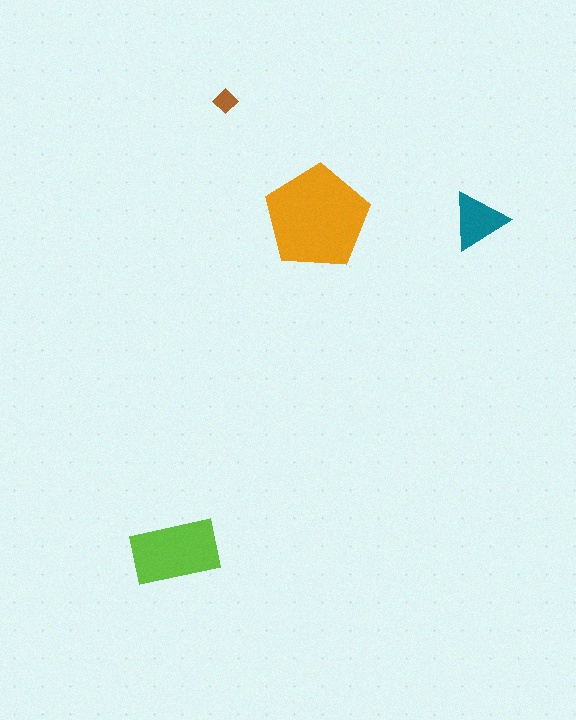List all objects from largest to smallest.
The orange pentagon, the lime rectangle, the teal triangle, the brown diamond.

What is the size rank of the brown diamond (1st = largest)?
4th.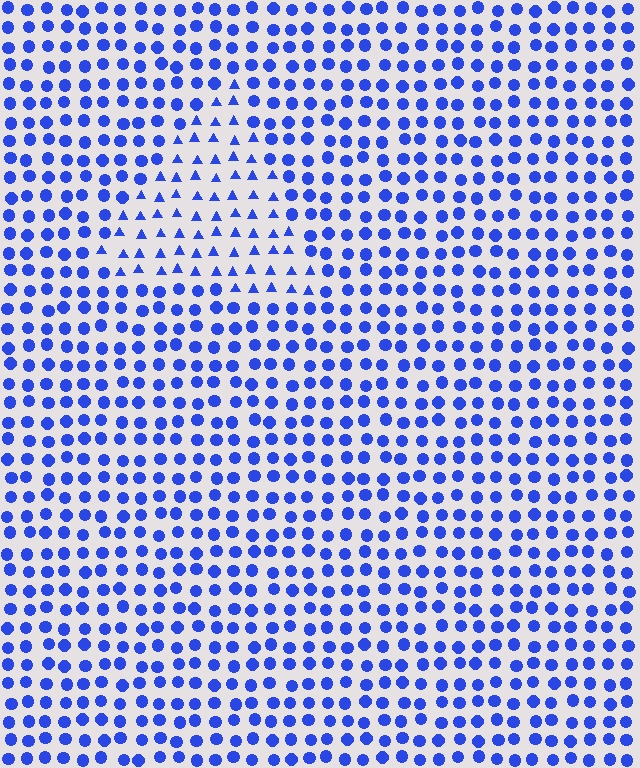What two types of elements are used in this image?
The image uses triangles inside the triangle region and circles outside it.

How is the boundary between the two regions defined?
The boundary is defined by a change in element shape: triangles inside vs. circles outside. All elements share the same color and spacing.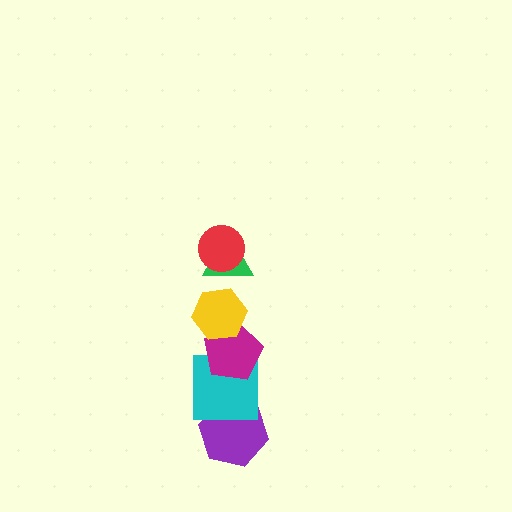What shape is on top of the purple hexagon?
The cyan square is on top of the purple hexagon.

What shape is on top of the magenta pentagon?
The yellow hexagon is on top of the magenta pentagon.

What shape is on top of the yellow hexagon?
The green triangle is on top of the yellow hexagon.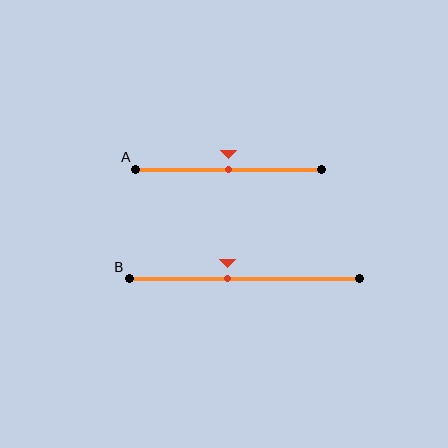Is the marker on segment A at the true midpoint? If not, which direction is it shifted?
Yes, the marker on segment A is at the true midpoint.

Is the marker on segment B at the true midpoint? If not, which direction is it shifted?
No, the marker on segment B is shifted to the left by about 7% of the segment length.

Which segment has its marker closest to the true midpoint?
Segment A has its marker closest to the true midpoint.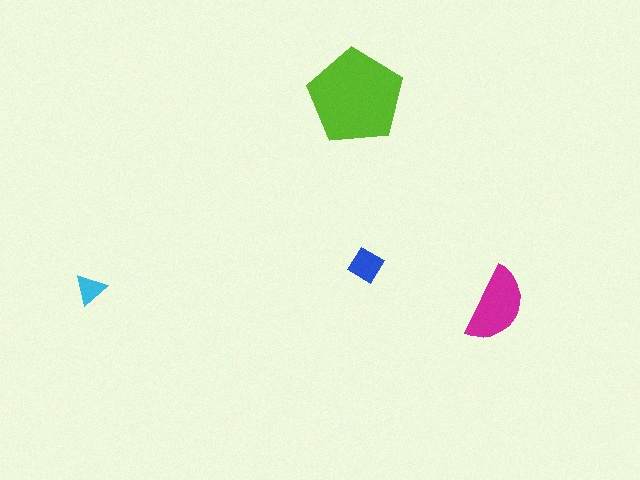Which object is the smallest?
The cyan triangle.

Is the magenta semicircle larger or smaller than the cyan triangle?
Larger.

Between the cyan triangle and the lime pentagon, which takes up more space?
The lime pentagon.